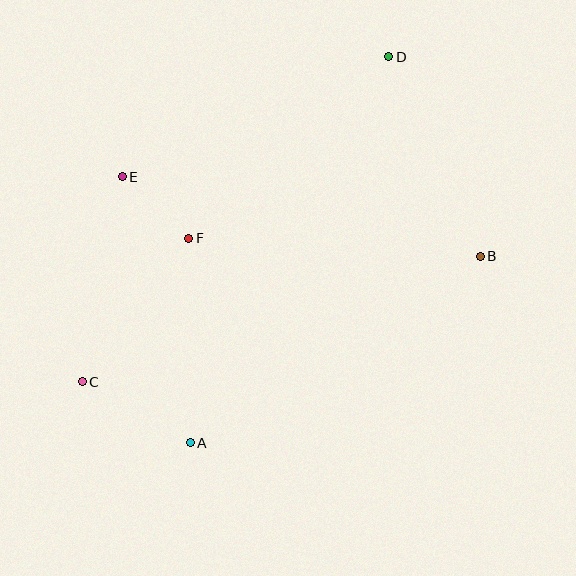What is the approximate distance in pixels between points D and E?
The distance between D and E is approximately 292 pixels.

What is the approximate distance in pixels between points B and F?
The distance between B and F is approximately 292 pixels.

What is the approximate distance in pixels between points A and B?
The distance between A and B is approximately 345 pixels.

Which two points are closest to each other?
Points E and F are closest to each other.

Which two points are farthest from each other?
Points C and D are farthest from each other.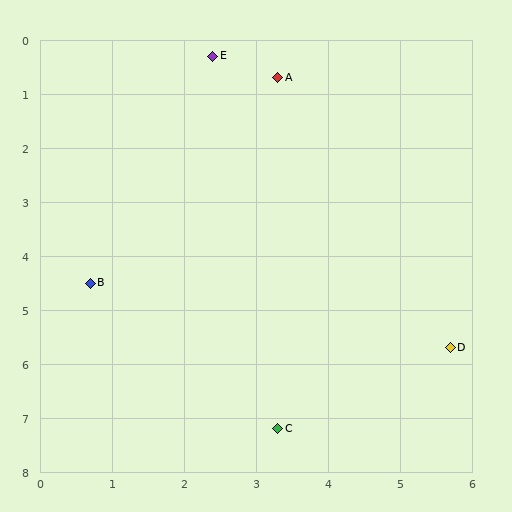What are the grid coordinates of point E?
Point E is at approximately (2.4, 0.3).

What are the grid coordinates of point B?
Point B is at approximately (0.7, 4.5).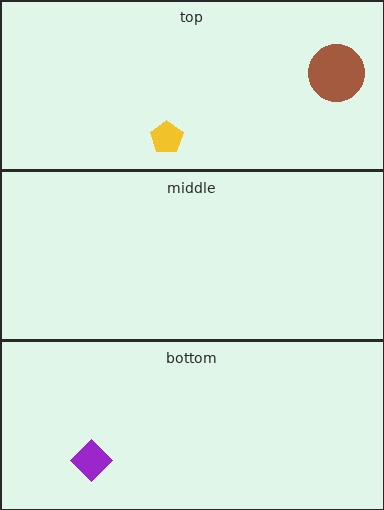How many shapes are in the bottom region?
1.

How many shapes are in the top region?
2.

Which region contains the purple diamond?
The bottom region.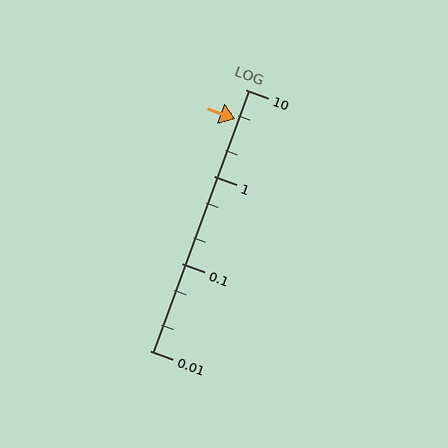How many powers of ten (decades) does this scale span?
The scale spans 3 decades, from 0.01 to 10.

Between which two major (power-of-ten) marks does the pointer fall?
The pointer is between 1 and 10.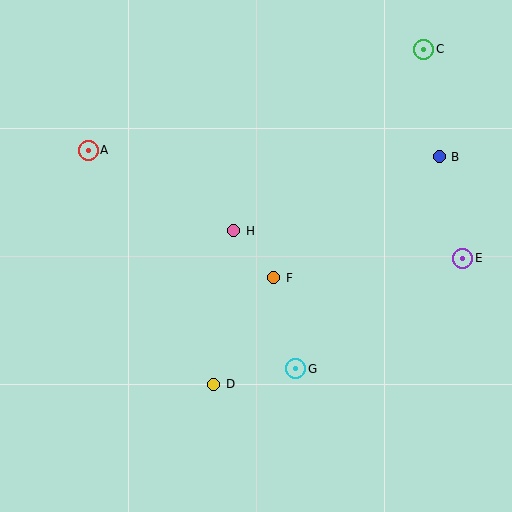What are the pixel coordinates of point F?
Point F is at (274, 278).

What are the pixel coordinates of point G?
Point G is at (296, 369).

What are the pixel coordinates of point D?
Point D is at (214, 384).